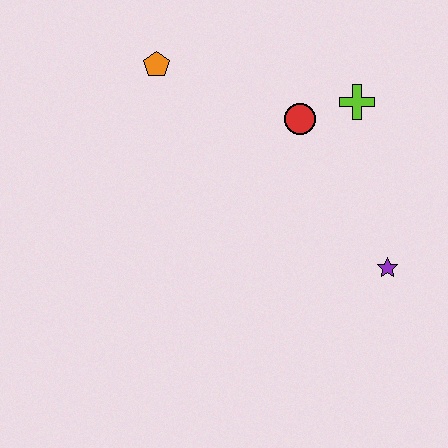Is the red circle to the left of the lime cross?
Yes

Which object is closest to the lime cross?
The red circle is closest to the lime cross.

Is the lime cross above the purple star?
Yes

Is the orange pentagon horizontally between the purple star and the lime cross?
No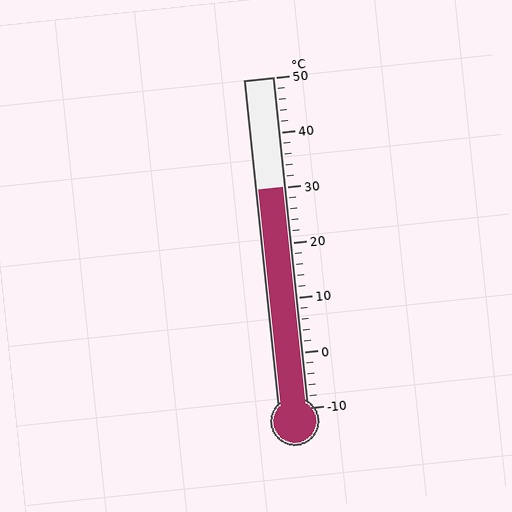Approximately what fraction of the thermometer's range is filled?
The thermometer is filled to approximately 65% of its range.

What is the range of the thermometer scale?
The thermometer scale ranges from -10°C to 50°C.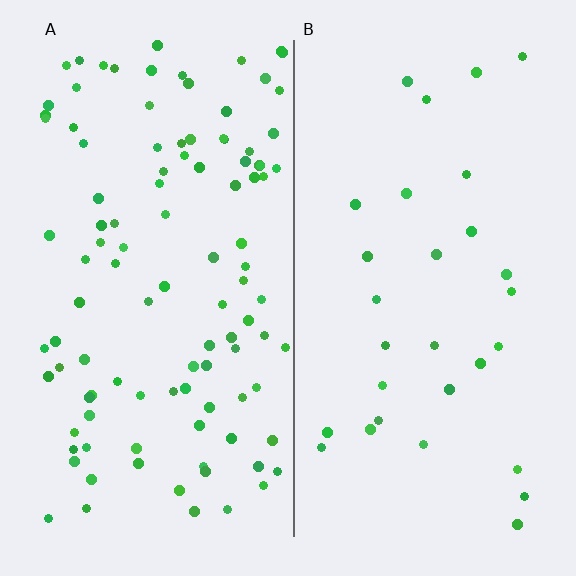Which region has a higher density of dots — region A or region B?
A (the left).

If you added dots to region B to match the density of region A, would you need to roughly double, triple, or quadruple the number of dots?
Approximately quadruple.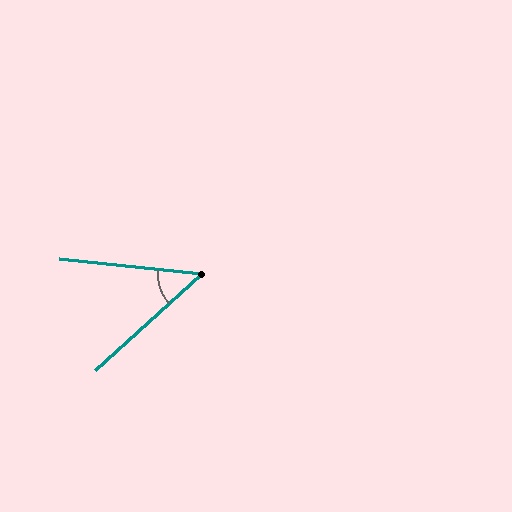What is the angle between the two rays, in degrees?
Approximately 48 degrees.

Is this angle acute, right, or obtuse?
It is acute.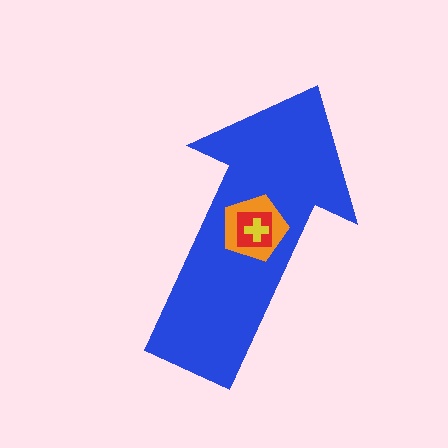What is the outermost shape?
The blue arrow.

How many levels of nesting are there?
4.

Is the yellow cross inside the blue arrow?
Yes.